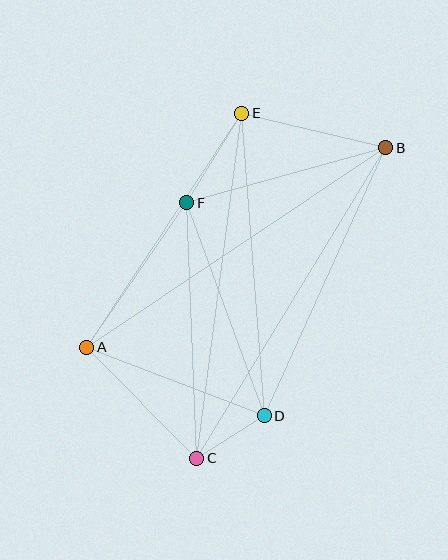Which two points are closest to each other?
Points C and D are closest to each other.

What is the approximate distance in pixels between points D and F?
The distance between D and F is approximately 227 pixels.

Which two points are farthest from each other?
Points B and C are farthest from each other.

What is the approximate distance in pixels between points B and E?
The distance between B and E is approximately 149 pixels.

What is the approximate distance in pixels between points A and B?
The distance between A and B is approximately 359 pixels.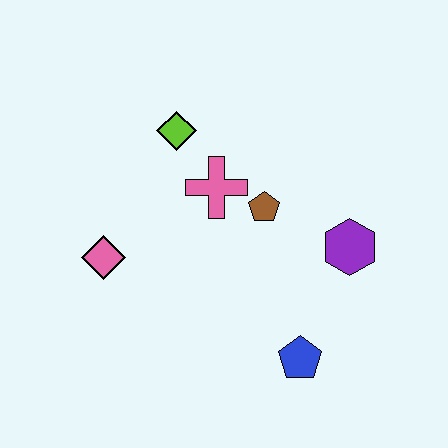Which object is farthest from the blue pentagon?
The lime diamond is farthest from the blue pentagon.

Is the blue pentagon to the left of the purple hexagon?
Yes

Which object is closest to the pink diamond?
The pink cross is closest to the pink diamond.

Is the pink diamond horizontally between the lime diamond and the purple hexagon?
No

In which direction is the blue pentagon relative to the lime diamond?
The blue pentagon is below the lime diamond.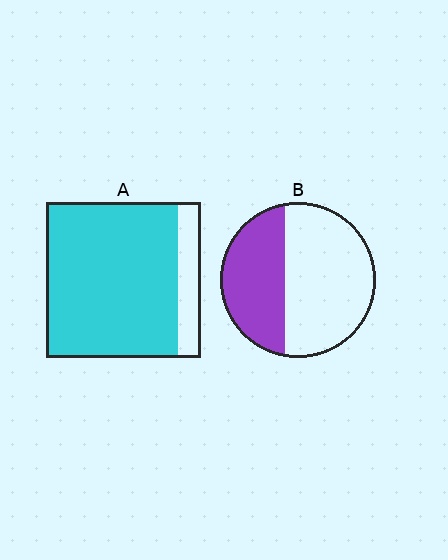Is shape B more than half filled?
No.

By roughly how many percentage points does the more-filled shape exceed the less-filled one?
By roughly 45 percentage points (A over B).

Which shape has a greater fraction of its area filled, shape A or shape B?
Shape A.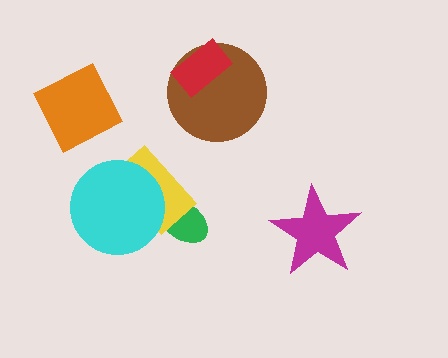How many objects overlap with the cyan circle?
2 objects overlap with the cyan circle.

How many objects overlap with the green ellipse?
2 objects overlap with the green ellipse.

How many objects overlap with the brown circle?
1 object overlaps with the brown circle.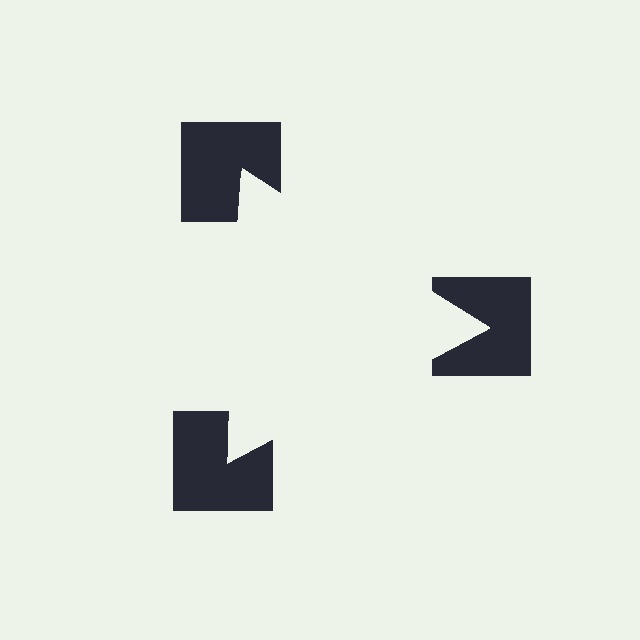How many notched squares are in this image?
There are 3 — one at each vertex of the illusory triangle.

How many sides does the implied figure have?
3 sides.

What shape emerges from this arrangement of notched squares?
An illusory triangle — its edges are inferred from the aligned wedge cuts in the notched squares, not physically drawn.